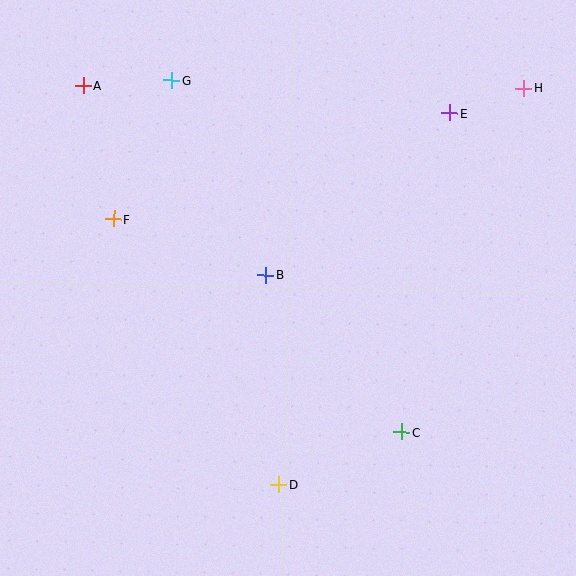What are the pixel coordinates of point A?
Point A is at (84, 85).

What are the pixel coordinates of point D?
Point D is at (279, 485).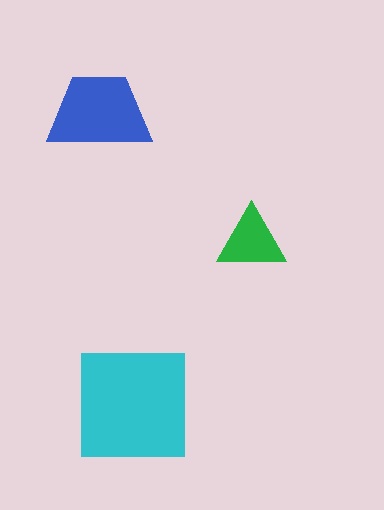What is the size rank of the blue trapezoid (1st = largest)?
2nd.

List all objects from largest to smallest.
The cyan square, the blue trapezoid, the green triangle.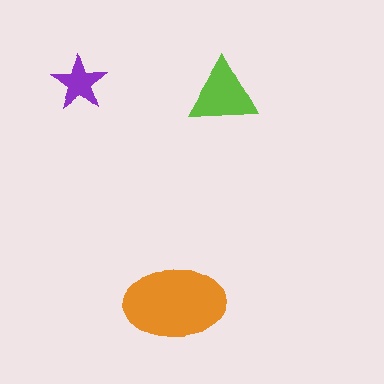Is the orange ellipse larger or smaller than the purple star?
Larger.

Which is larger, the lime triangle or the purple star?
The lime triangle.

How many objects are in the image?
There are 3 objects in the image.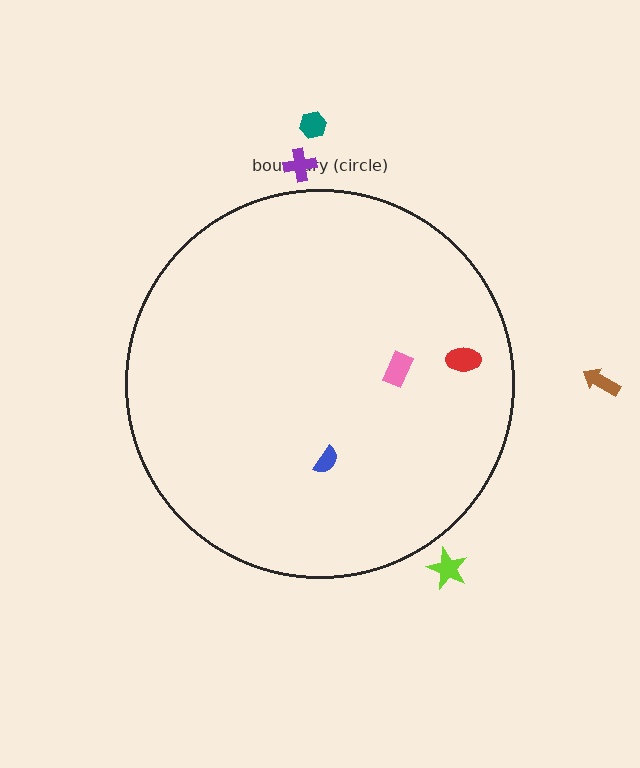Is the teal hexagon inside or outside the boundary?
Outside.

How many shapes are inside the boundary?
3 inside, 4 outside.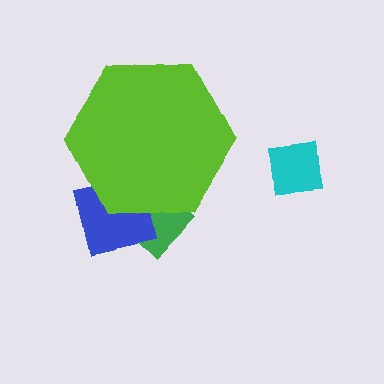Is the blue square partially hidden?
Yes, the blue square is partially hidden behind the lime hexagon.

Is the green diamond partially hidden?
Yes, the green diamond is partially hidden behind the lime hexagon.